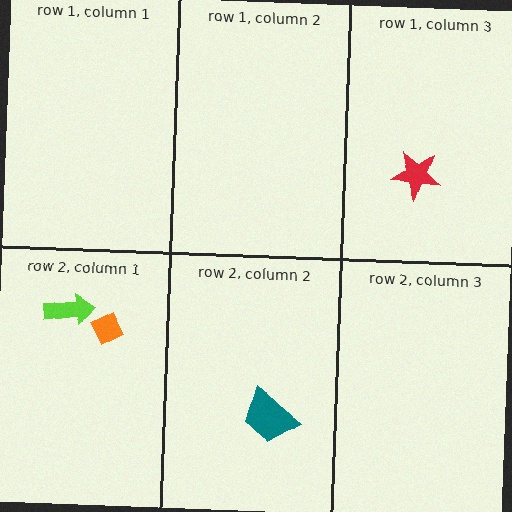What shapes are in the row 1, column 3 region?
The red star.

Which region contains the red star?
The row 1, column 3 region.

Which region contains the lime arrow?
The row 2, column 1 region.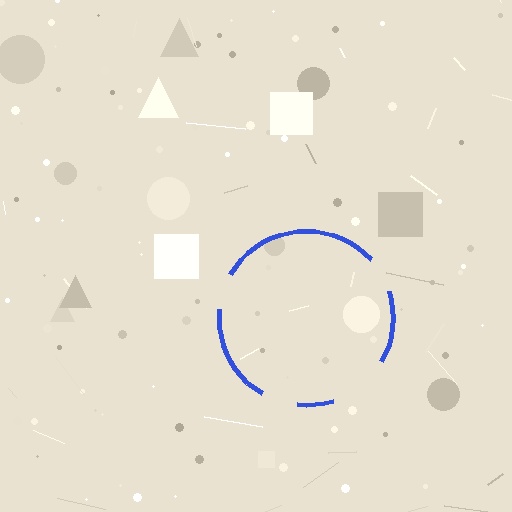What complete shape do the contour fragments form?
The contour fragments form a circle.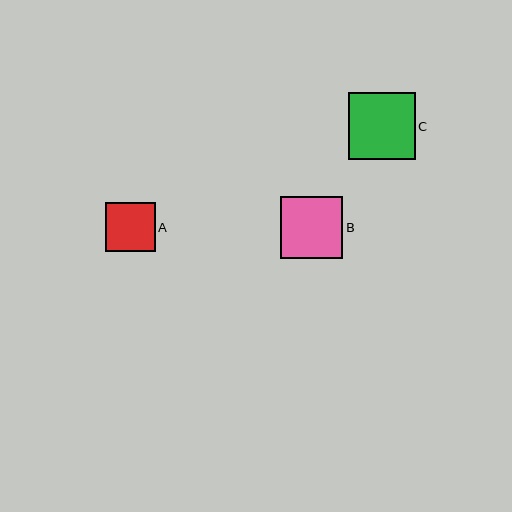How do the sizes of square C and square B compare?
Square C and square B are approximately the same size.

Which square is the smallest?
Square A is the smallest with a size of approximately 50 pixels.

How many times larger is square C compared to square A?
Square C is approximately 1.3 times the size of square A.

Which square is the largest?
Square C is the largest with a size of approximately 66 pixels.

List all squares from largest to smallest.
From largest to smallest: C, B, A.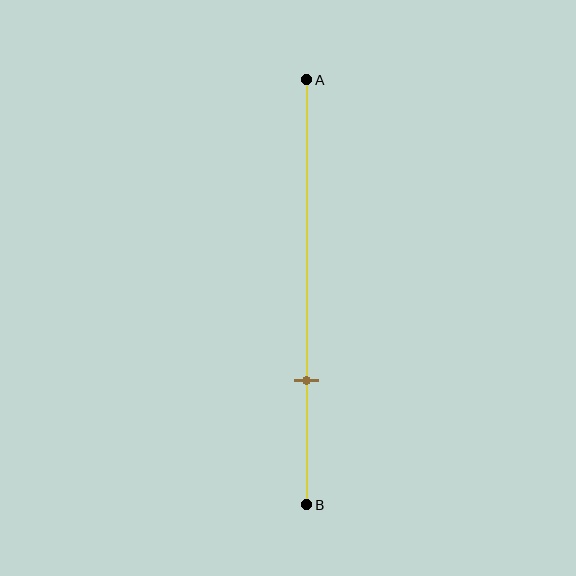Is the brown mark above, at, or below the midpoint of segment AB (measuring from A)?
The brown mark is below the midpoint of segment AB.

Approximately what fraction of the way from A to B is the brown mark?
The brown mark is approximately 70% of the way from A to B.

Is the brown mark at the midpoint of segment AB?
No, the mark is at about 70% from A, not at the 50% midpoint.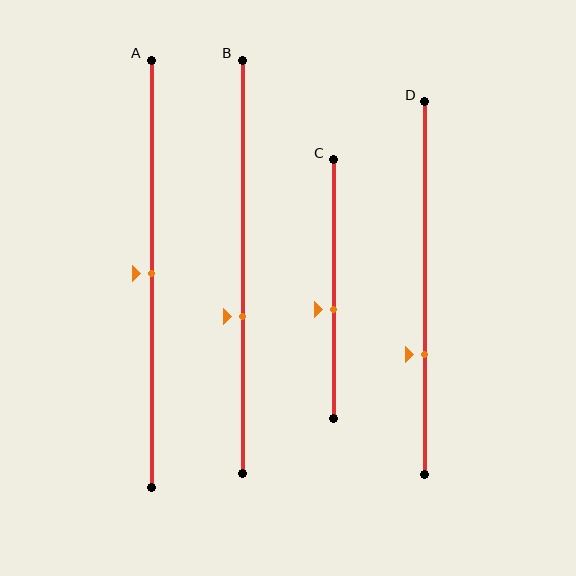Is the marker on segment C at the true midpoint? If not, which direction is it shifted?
No, the marker on segment C is shifted downward by about 8% of the segment length.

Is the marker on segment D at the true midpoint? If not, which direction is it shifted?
No, the marker on segment D is shifted downward by about 18% of the segment length.